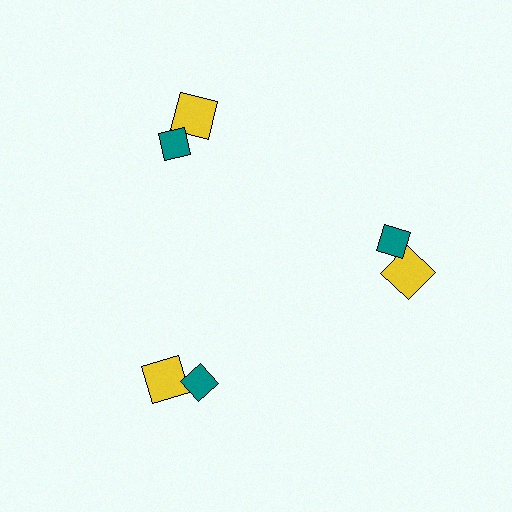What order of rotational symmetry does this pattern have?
This pattern has 3-fold rotational symmetry.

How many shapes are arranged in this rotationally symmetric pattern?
There are 6 shapes, arranged in 3 groups of 2.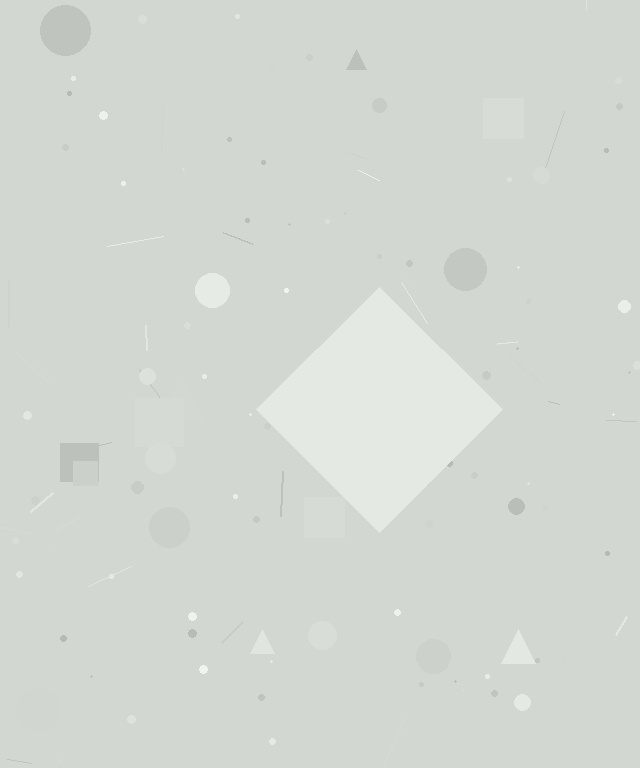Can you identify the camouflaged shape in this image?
The camouflaged shape is a diamond.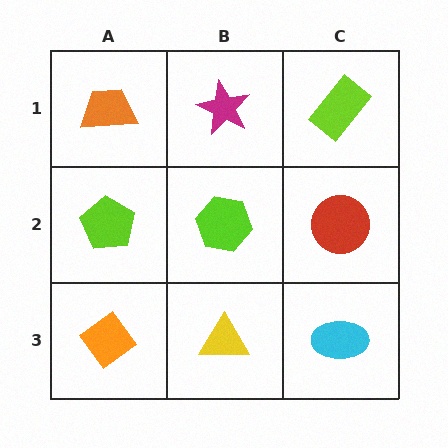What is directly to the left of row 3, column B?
An orange diamond.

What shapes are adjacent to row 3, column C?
A red circle (row 2, column C), a yellow triangle (row 3, column B).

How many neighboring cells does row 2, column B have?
4.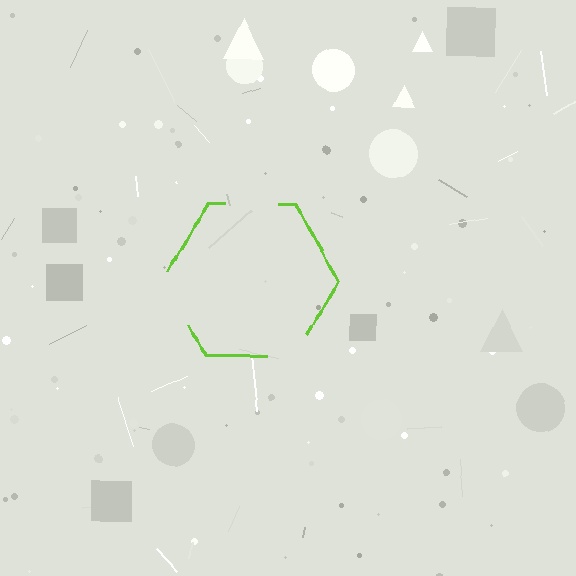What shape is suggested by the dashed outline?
The dashed outline suggests a hexagon.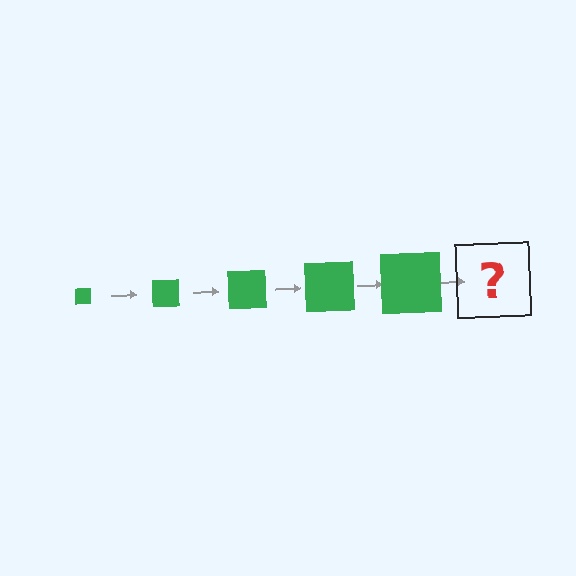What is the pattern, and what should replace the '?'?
The pattern is that the square gets progressively larger each step. The '?' should be a green square, larger than the previous one.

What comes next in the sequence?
The next element should be a green square, larger than the previous one.